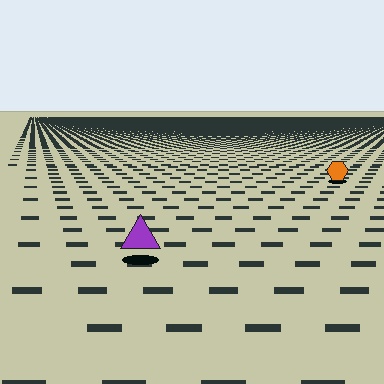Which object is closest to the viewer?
The purple triangle is closest. The texture marks near it are larger and more spread out.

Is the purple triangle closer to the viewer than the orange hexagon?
Yes. The purple triangle is closer — you can tell from the texture gradient: the ground texture is coarser near it.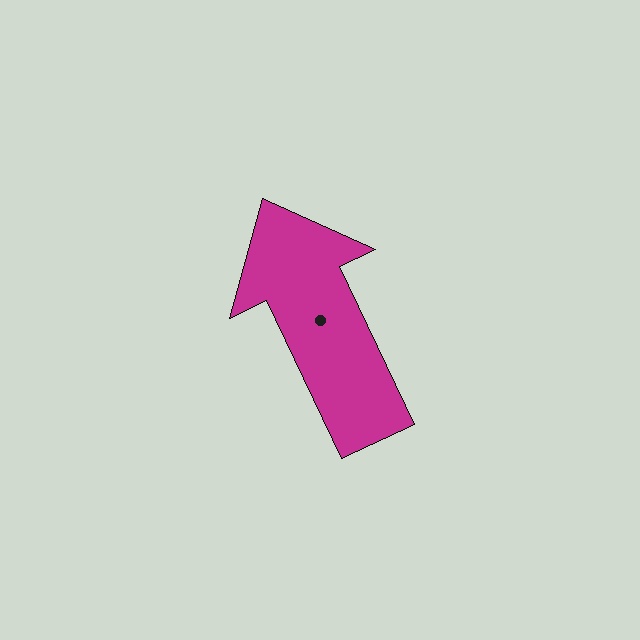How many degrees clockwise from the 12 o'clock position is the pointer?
Approximately 335 degrees.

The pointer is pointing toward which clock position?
Roughly 11 o'clock.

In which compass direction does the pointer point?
Northwest.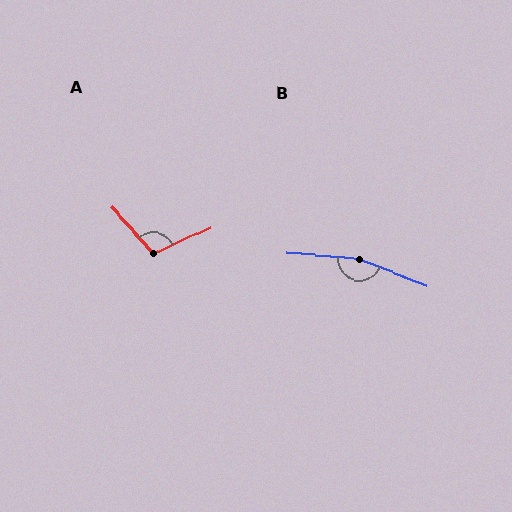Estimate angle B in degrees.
Approximately 163 degrees.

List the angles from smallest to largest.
A (107°), B (163°).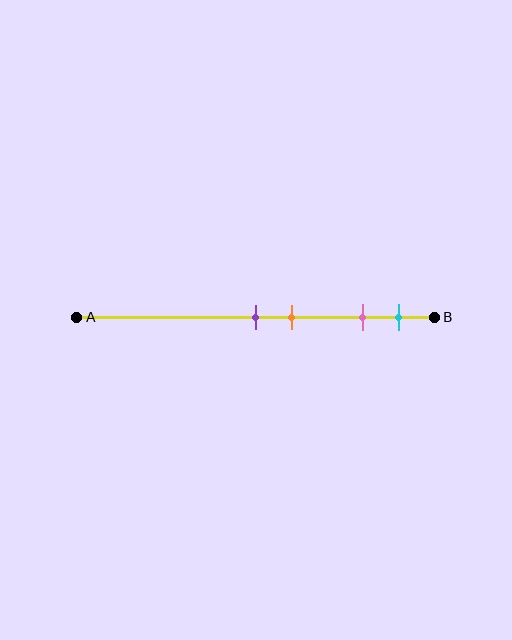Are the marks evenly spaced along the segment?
No, the marks are not evenly spaced.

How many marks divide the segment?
There are 4 marks dividing the segment.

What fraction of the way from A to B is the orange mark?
The orange mark is approximately 60% (0.6) of the way from A to B.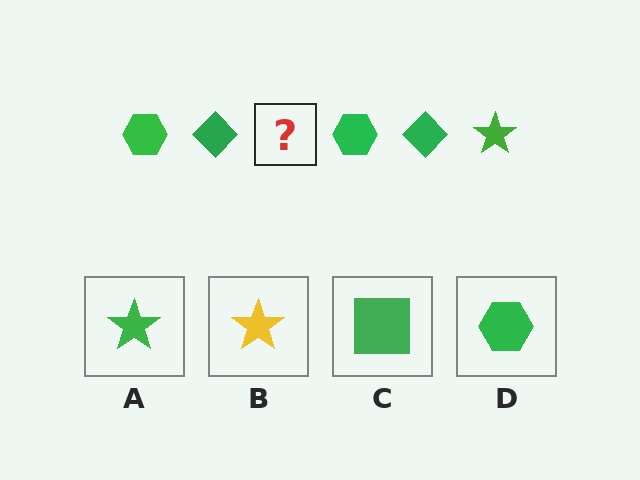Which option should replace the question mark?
Option A.